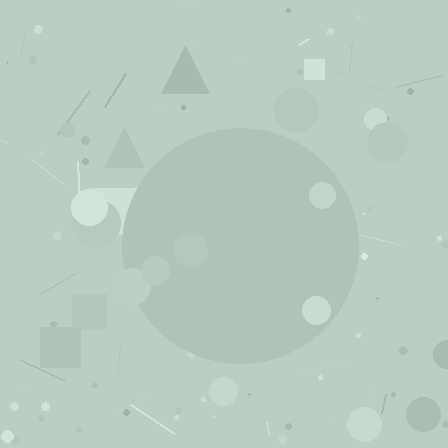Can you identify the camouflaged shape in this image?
The camouflaged shape is a circle.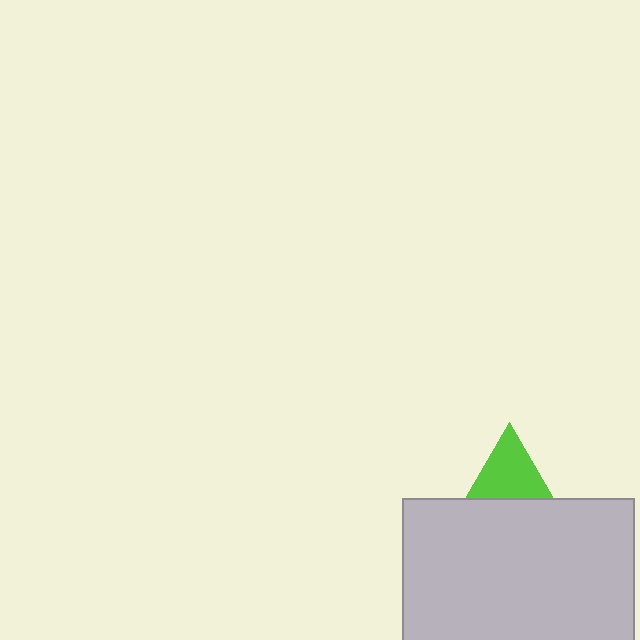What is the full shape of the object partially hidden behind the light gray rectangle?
The partially hidden object is a lime triangle.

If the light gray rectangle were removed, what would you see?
You would see the complete lime triangle.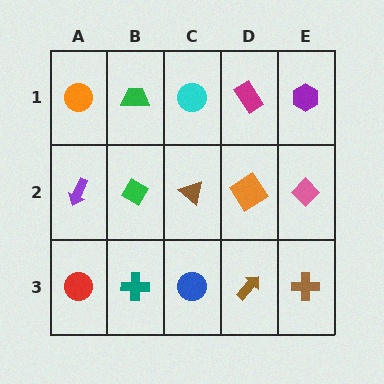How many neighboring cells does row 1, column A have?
2.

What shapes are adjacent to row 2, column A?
An orange circle (row 1, column A), a red circle (row 3, column A), a green diamond (row 2, column B).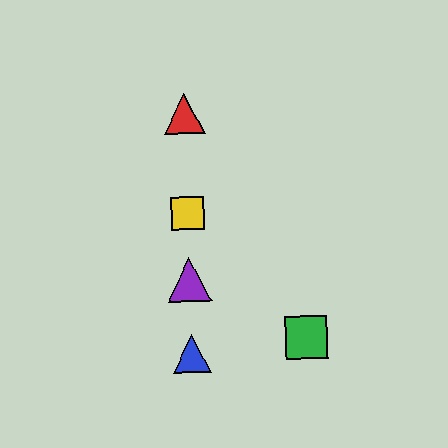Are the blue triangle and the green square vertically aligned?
No, the blue triangle is at x≈192 and the green square is at x≈307.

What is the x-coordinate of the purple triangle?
The purple triangle is at x≈190.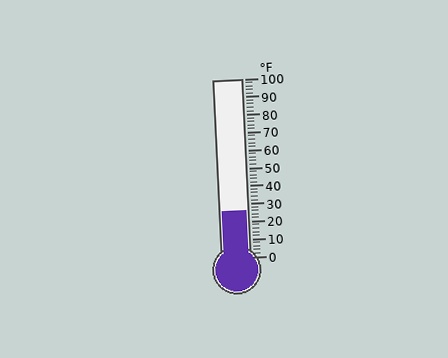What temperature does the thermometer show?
The thermometer shows approximately 26°F.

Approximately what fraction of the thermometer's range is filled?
The thermometer is filled to approximately 25% of its range.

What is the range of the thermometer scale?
The thermometer scale ranges from 0°F to 100°F.